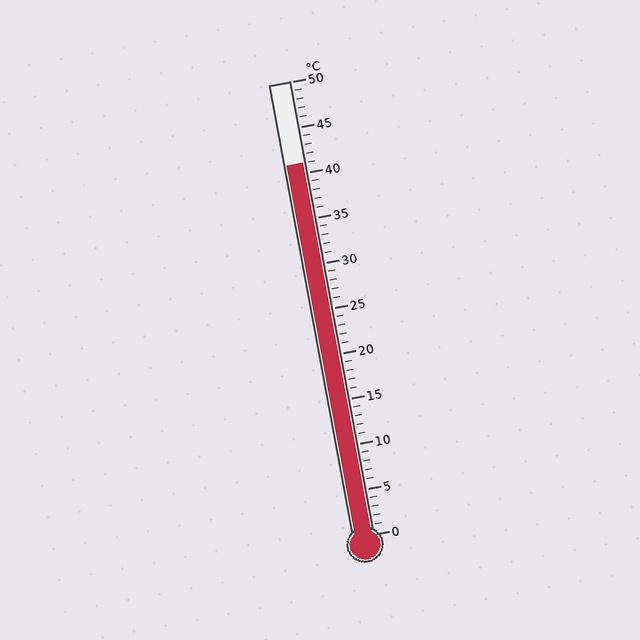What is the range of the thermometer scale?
The thermometer scale ranges from 0°C to 50°C.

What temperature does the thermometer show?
The thermometer shows approximately 41°C.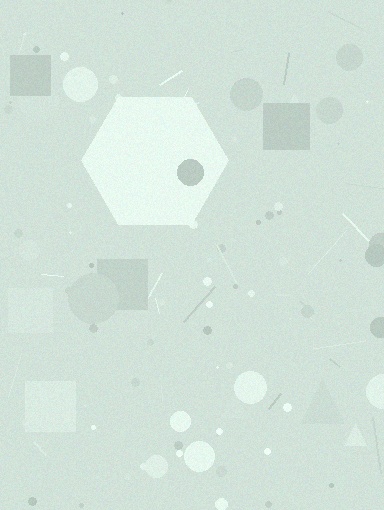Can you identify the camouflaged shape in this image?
The camouflaged shape is a hexagon.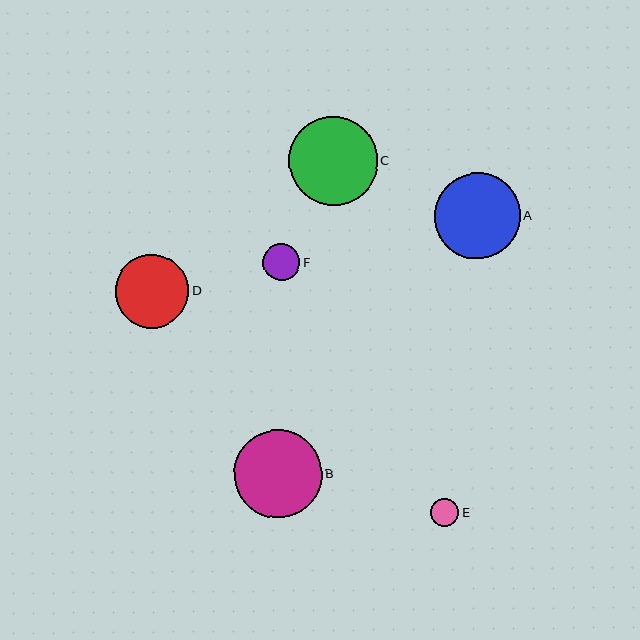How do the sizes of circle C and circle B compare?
Circle C and circle B are approximately the same size.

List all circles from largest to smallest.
From largest to smallest: C, B, A, D, F, E.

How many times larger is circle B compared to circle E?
Circle B is approximately 3.1 times the size of circle E.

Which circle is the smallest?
Circle E is the smallest with a size of approximately 28 pixels.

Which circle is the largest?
Circle C is the largest with a size of approximately 88 pixels.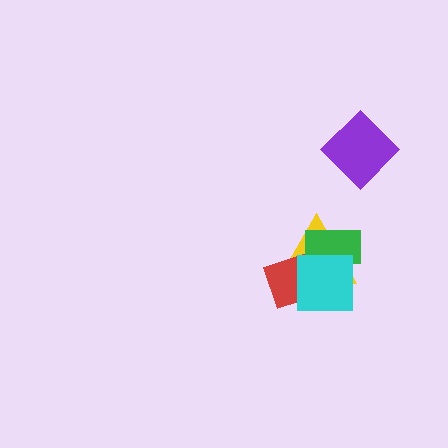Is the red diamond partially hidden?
Yes, it is partially covered by another shape.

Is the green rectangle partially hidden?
Yes, it is partially covered by another shape.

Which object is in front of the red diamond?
The cyan square is in front of the red diamond.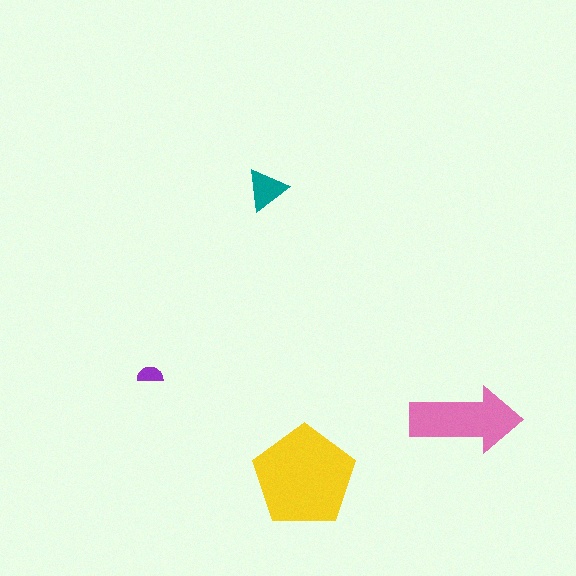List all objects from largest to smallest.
The yellow pentagon, the pink arrow, the teal triangle, the purple semicircle.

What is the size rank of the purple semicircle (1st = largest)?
4th.